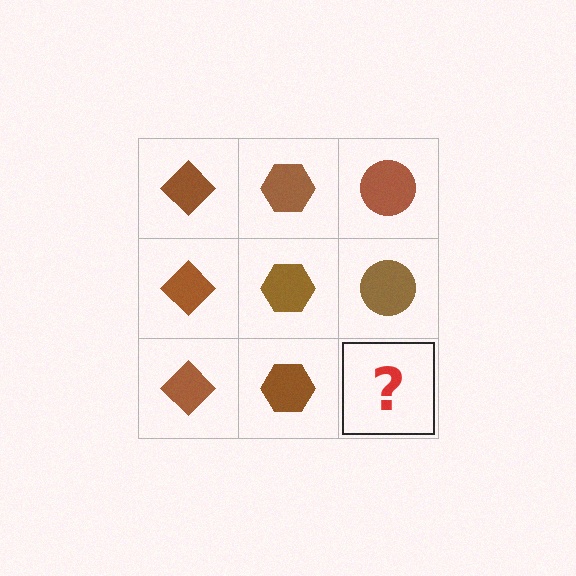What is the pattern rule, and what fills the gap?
The rule is that each column has a consistent shape. The gap should be filled with a brown circle.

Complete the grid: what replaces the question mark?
The question mark should be replaced with a brown circle.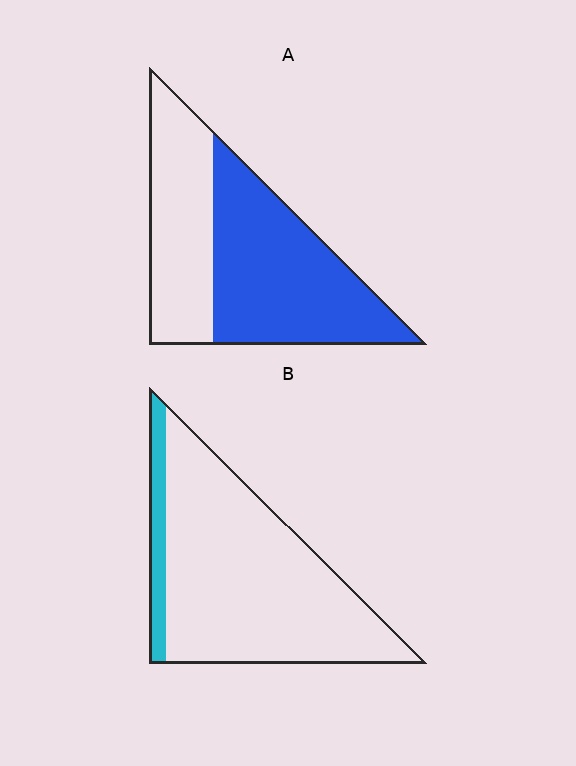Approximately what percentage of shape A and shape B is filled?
A is approximately 60% and B is approximately 10%.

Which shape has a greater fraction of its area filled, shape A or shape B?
Shape A.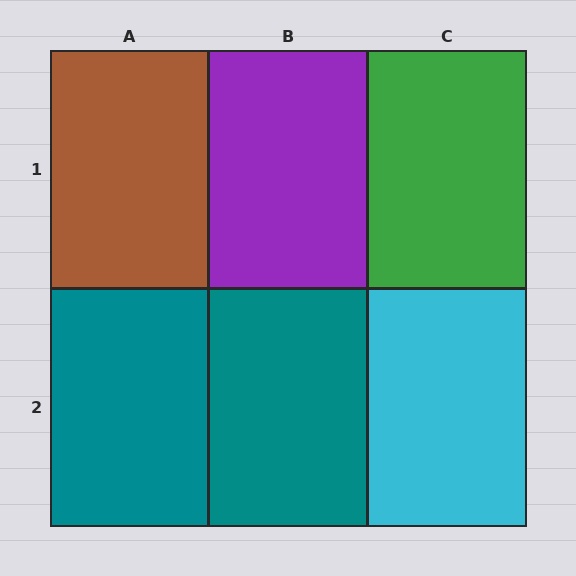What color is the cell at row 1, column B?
Purple.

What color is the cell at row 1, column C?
Green.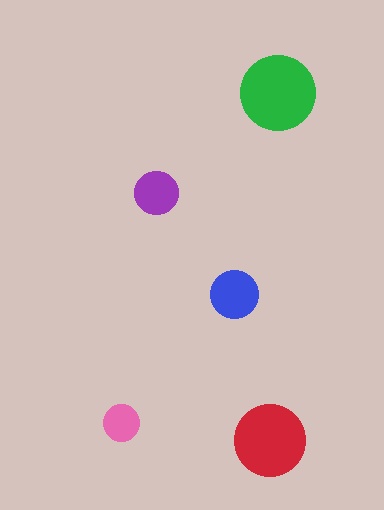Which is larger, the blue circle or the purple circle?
The blue one.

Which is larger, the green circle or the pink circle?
The green one.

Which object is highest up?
The green circle is topmost.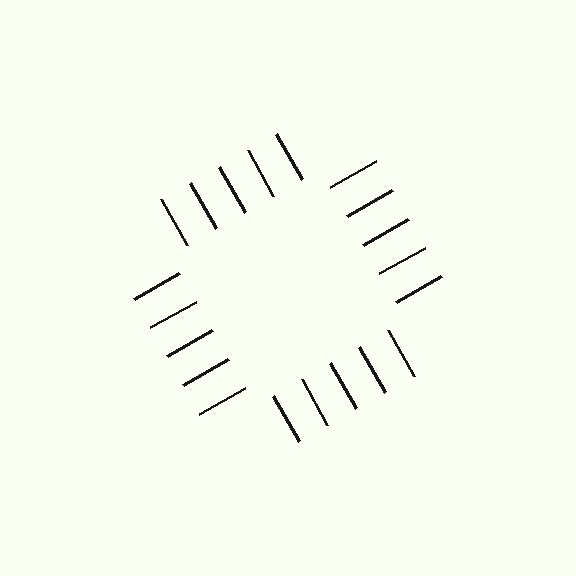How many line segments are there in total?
20 — 5 along each of the 4 edges.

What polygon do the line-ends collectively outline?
An illusory square — the line segments terminate on its edges but no continuous stroke is drawn.